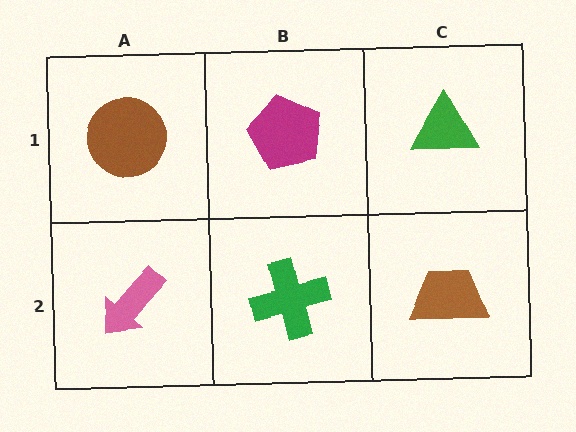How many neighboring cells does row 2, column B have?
3.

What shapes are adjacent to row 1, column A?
A pink arrow (row 2, column A), a magenta pentagon (row 1, column B).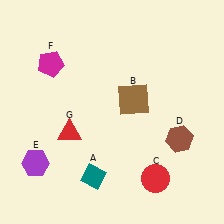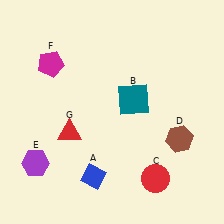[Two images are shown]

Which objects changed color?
A changed from teal to blue. B changed from brown to teal.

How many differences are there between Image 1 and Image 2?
There are 2 differences between the two images.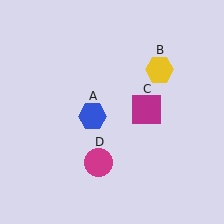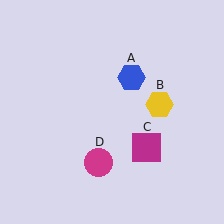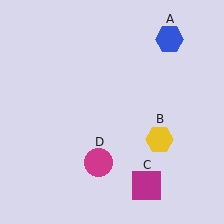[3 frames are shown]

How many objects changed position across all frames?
3 objects changed position: blue hexagon (object A), yellow hexagon (object B), magenta square (object C).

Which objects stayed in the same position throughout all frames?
Magenta circle (object D) remained stationary.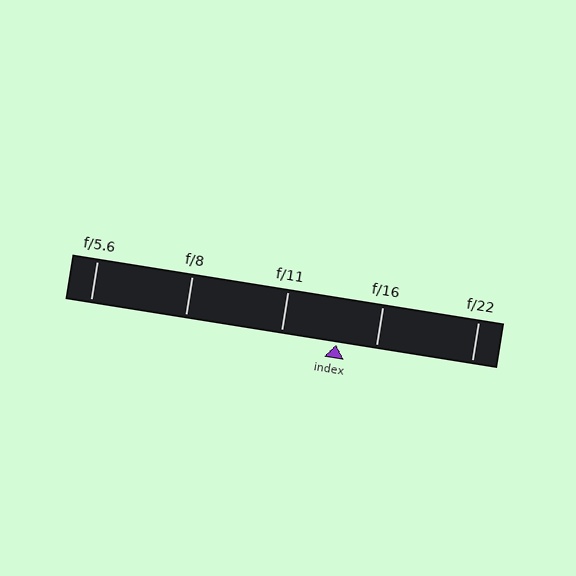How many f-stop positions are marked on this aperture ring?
There are 5 f-stop positions marked.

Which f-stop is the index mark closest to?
The index mark is closest to f/16.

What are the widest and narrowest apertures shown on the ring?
The widest aperture shown is f/5.6 and the narrowest is f/22.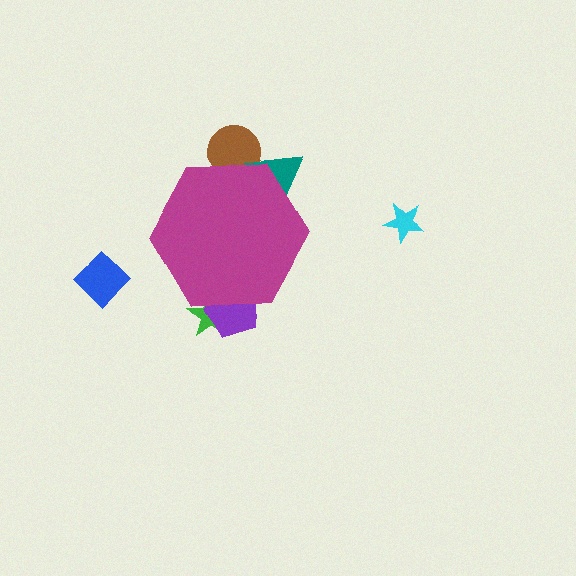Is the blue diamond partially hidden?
No, the blue diamond is fully visible.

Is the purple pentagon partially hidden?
Yes, the purple pentagon is partially hidden behind the magenta hexagon.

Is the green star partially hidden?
Yes, the green star is partially hidden behind the magenta hexagon.